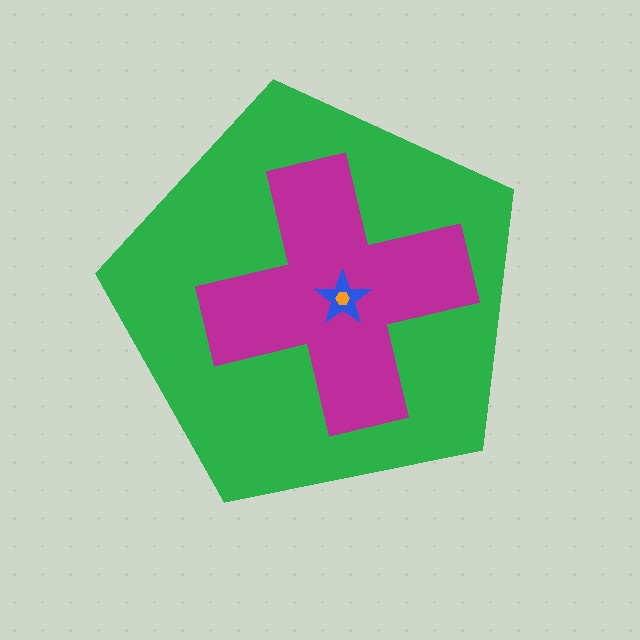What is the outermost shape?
The green pentagon.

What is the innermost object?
The orange hexagon.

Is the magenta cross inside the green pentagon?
Yes.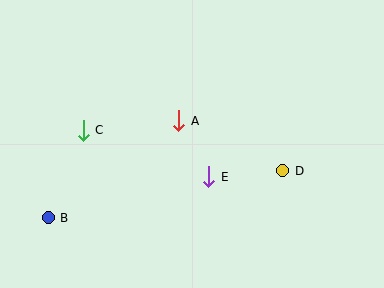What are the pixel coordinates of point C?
Point C is at (83, 130).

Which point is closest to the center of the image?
Point A at (179, 121) is closest to the center.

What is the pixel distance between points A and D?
The distance between A and D is 116 pixels.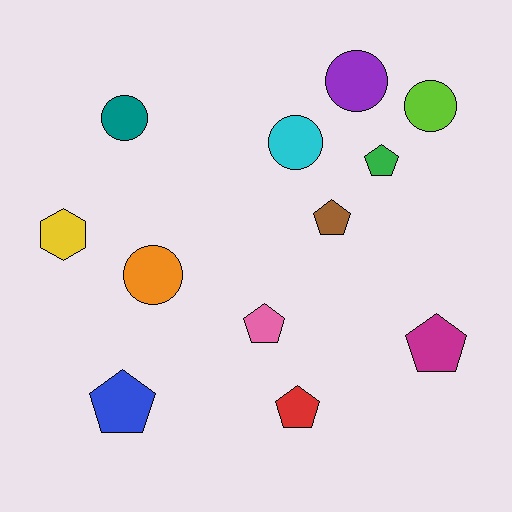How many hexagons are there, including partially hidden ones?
There is 1 hexagon.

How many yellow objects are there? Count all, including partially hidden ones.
There is 1 yellow object.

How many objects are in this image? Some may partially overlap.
There are 12 objects.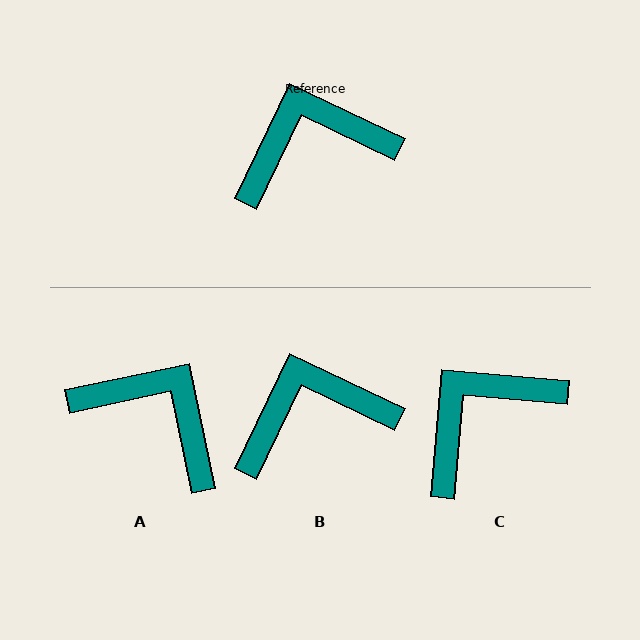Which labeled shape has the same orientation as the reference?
B.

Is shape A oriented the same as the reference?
No, it is off by about 53 degrees.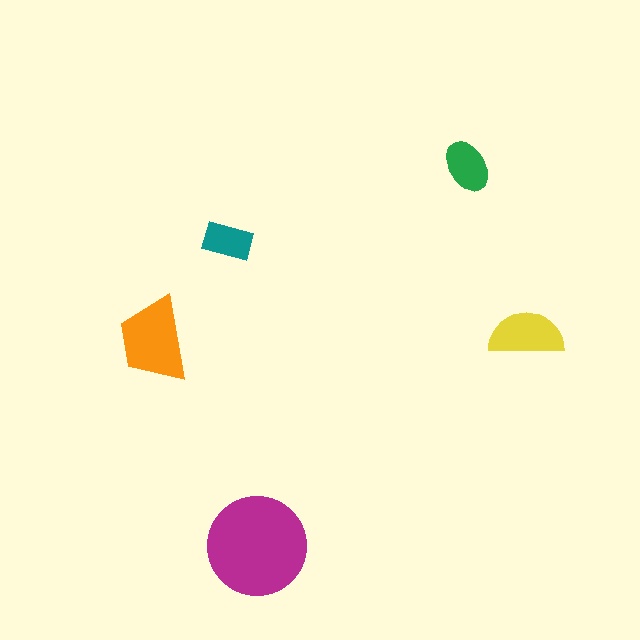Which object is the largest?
The magenta circle.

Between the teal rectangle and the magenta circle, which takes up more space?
The magenta circle.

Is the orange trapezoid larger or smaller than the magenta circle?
Smaller.